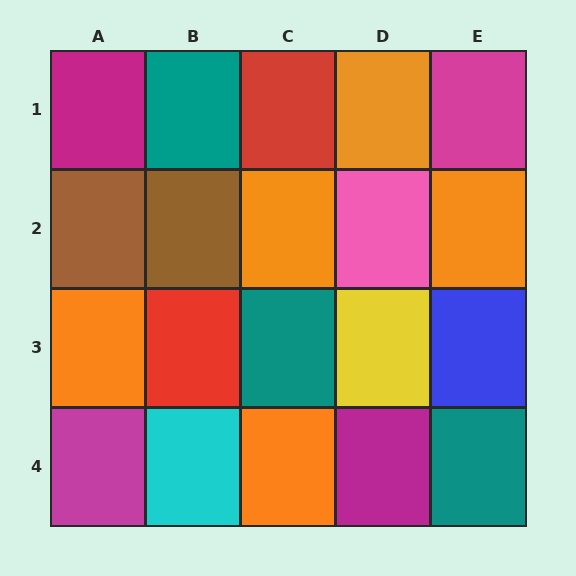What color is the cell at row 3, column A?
Orange.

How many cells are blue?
1 cell is blue.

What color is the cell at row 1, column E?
Magenta.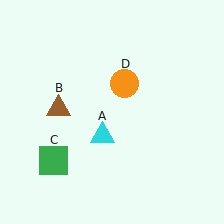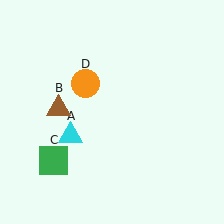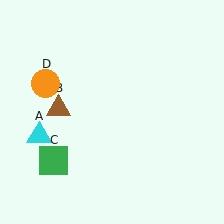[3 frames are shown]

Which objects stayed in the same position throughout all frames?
Brown triangle (object B) and green square (object C) remained stationary.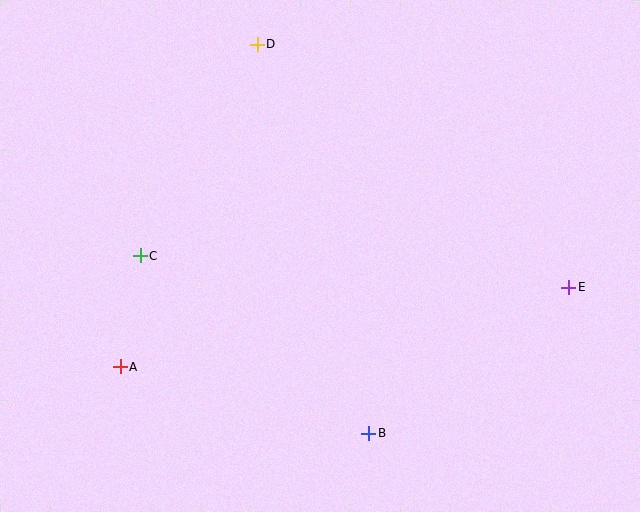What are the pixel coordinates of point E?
Point E is at (569, 287).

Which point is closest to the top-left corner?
Point D is closest to the top-left corner.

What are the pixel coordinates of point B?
Point B is at (369, 433).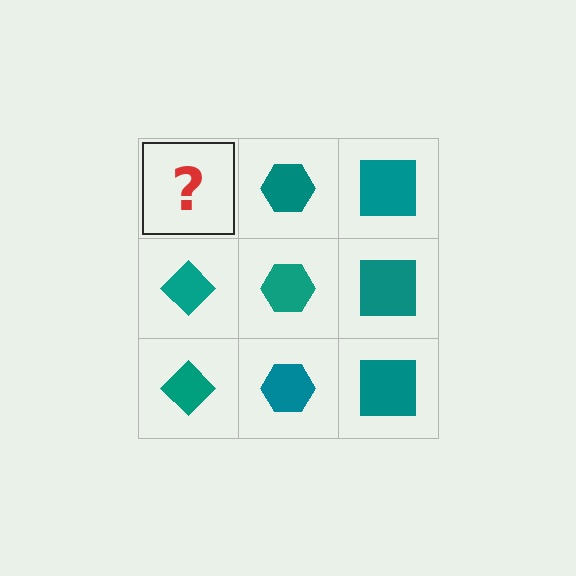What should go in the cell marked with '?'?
The missing cell should contain a teal diamond.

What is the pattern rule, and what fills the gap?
The rule is that each column has a consistent shape. The gap should be filled with a teal diamond.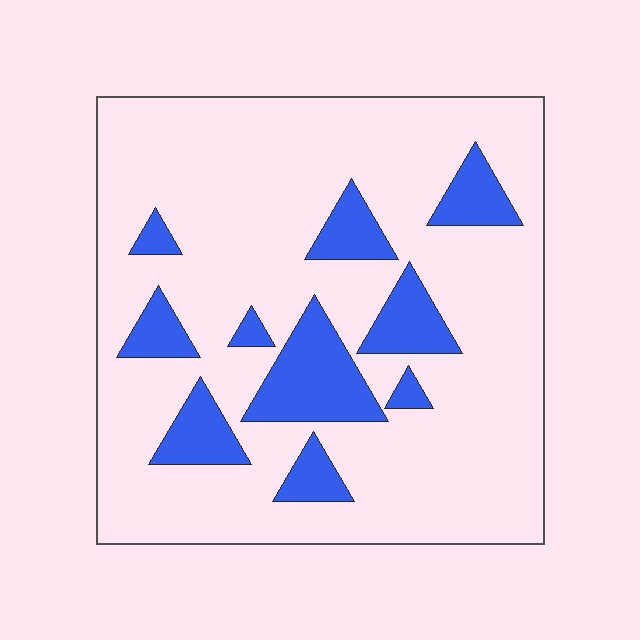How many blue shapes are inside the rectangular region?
10.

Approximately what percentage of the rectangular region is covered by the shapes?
Approximately 20%.